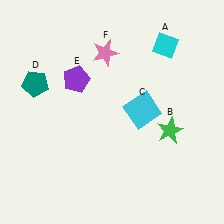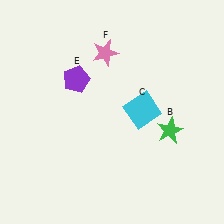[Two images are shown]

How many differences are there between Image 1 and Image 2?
There are 2 differences between the two images.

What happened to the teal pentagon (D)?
The teal pentagon (D) was removed in Image 2. It was in the top-left area of Image 1.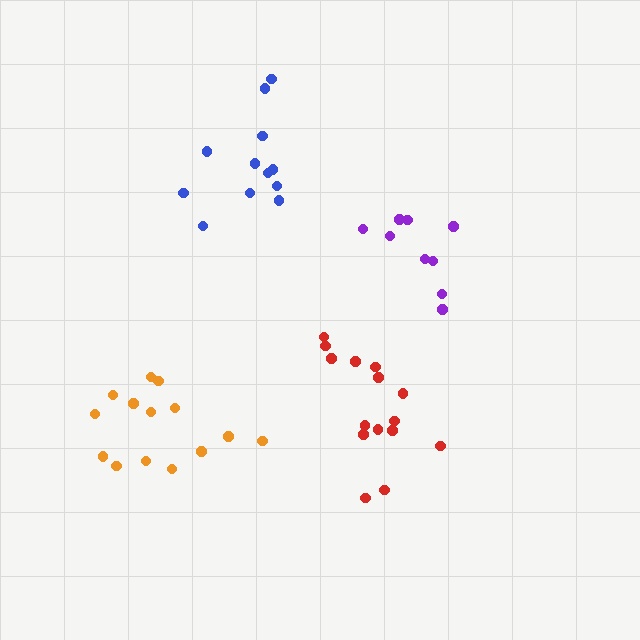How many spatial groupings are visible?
There are 4 spatial groupings.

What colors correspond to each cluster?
The clusters are colored: orange, blue, red, purple.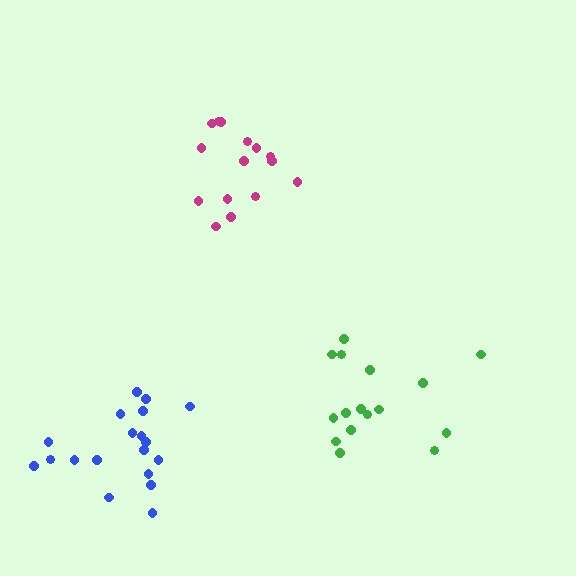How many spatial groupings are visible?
There are 3 spatial groupings.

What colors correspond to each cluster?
The clusters are colored: green, blue, magenta.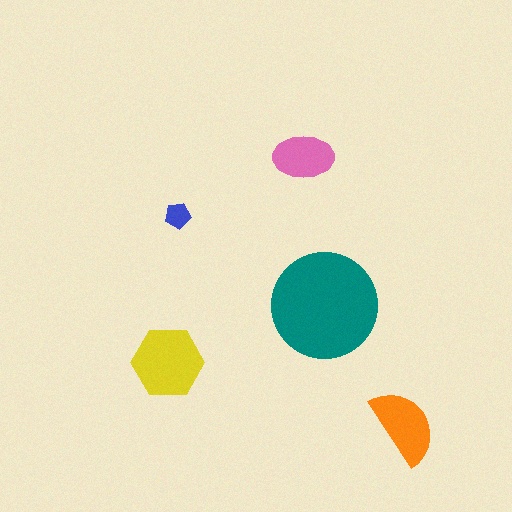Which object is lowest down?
The orange semicircle is bottommost.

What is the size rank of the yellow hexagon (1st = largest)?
2nd.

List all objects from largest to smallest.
The teal circle, the yellow hexagon, the orange semicircle, the pink ellipse, the blue pentagon.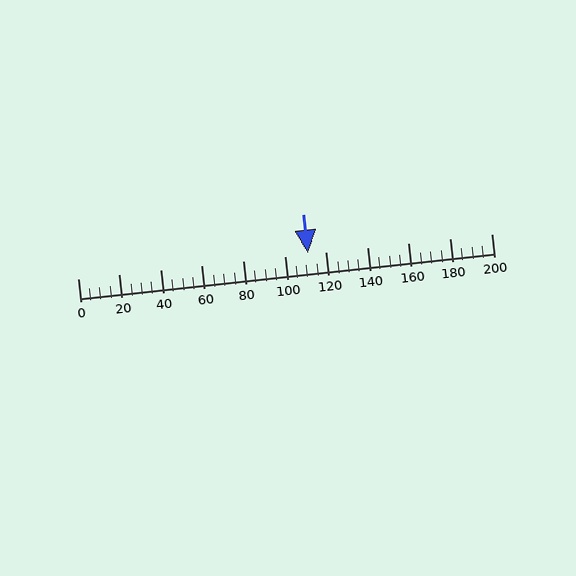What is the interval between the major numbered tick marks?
The major tick marks are spaced 20 units apart.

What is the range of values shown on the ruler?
The ruler shows values from 0 to 200.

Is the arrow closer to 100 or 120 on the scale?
The arrow is closer to 120.